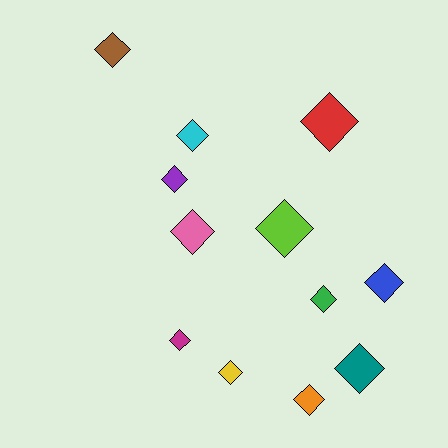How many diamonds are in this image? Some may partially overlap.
There are 12 diamonds.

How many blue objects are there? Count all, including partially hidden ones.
There is 1 blue object.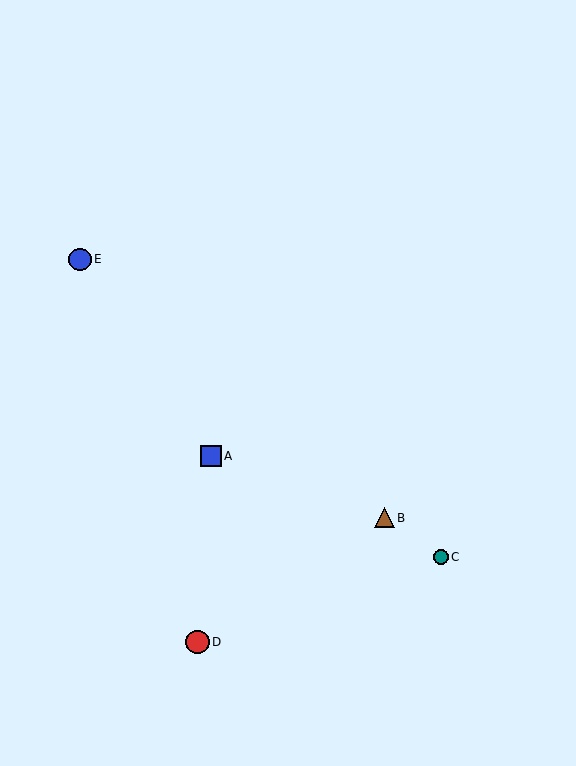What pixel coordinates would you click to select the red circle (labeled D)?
Click at (197, 642) to select the red circle D.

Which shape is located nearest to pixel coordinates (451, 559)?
The teal circle (labeled C) at (441, 557) is nearest to that location.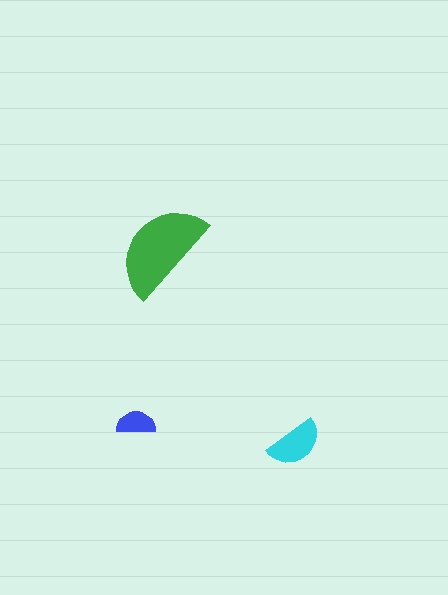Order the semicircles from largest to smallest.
the green one, the cyan one, the blue one.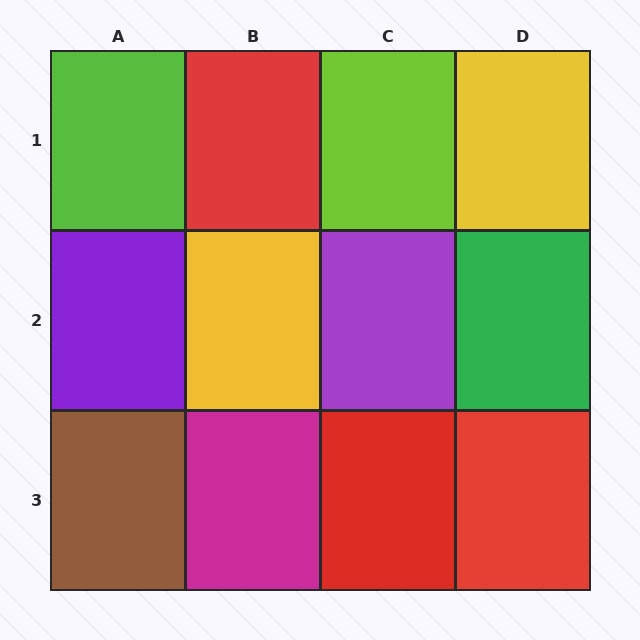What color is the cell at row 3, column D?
Red.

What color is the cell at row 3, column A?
Brown.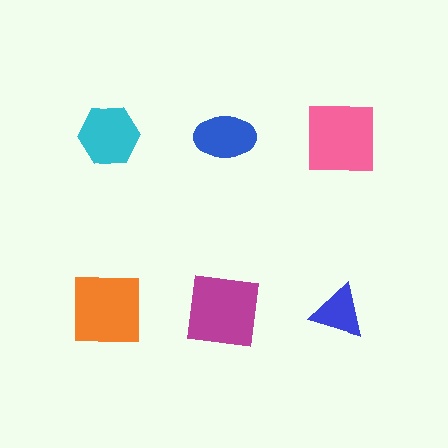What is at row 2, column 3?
A blue triangle.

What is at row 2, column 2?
A magenta square.